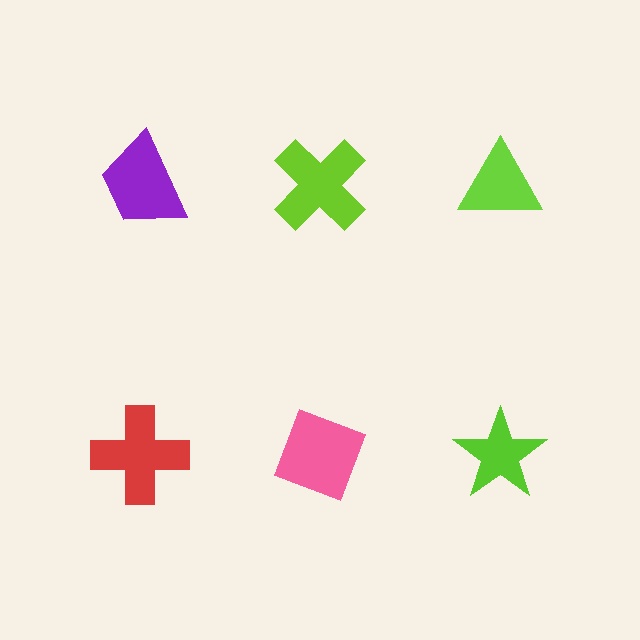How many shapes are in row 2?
3 shapes.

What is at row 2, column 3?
A lime star.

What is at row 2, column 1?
A red cross.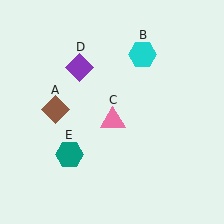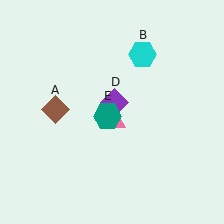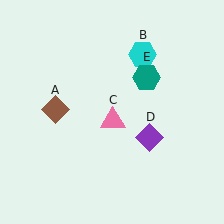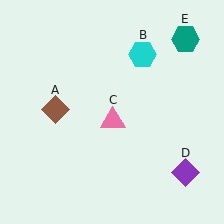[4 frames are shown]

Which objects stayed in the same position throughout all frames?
Brown diamond (object A) and cyan hexagon (object B) and pink triangle (object C) remained stationary.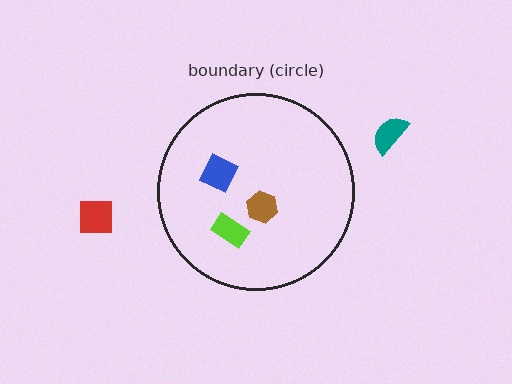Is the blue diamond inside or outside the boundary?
Inside.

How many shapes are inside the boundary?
3 inside, 2 outside.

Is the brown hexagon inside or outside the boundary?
Inside.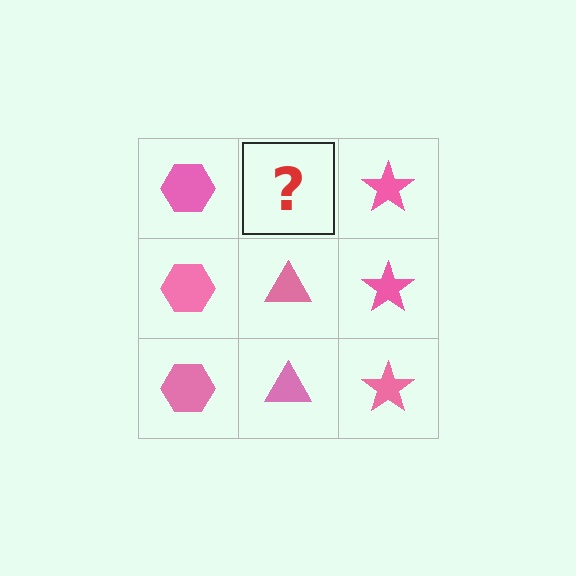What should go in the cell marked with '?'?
The missing cell should contain a pink triangle.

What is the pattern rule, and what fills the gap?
The rule is that each column has a consistent shape. The gap should be filled with a pink triangle.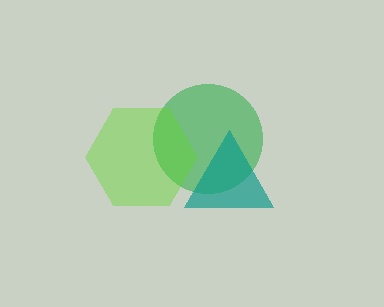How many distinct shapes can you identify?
There are 3 distinct shapes: a green circle, a teal triangle, a lime hexagon.